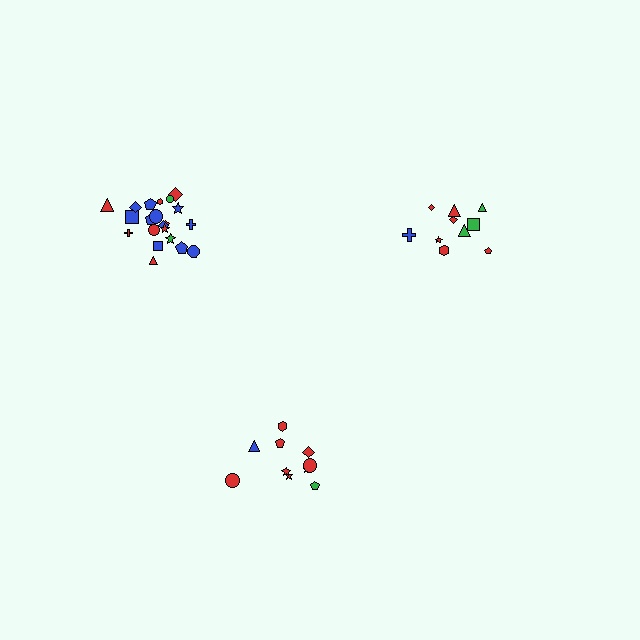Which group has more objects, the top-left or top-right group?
The top-left group.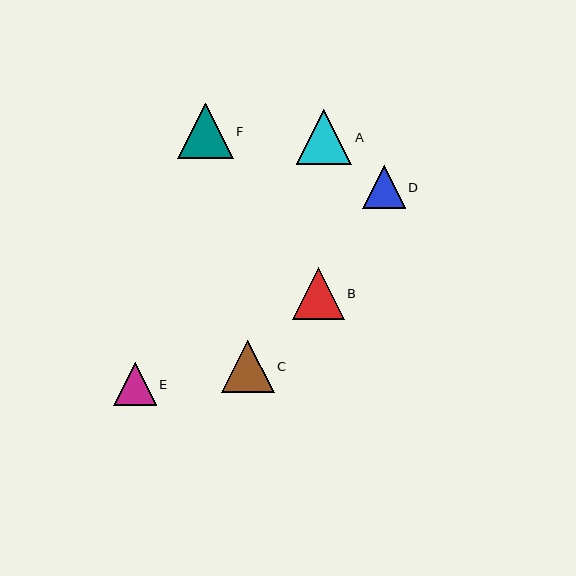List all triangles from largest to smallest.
From largest to smallest: A, F, C, B, E, D.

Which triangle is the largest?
Triangle A is the largest with a size of approximately 56 pixels.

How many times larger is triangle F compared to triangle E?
Triangle F is approximately 1.3 times the size of triangle E.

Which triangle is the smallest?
Triangle D is the smallest with a size of approximately 43 pixels.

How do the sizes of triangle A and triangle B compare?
Triangle A and triangle B are approximately the same size.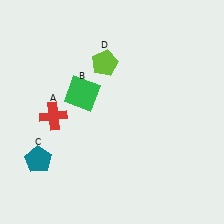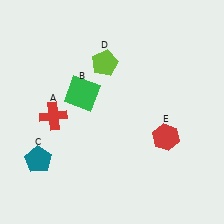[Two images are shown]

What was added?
A red hexagon (E) was added in Image 2.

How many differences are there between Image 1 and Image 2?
There is 1 difference between the two images.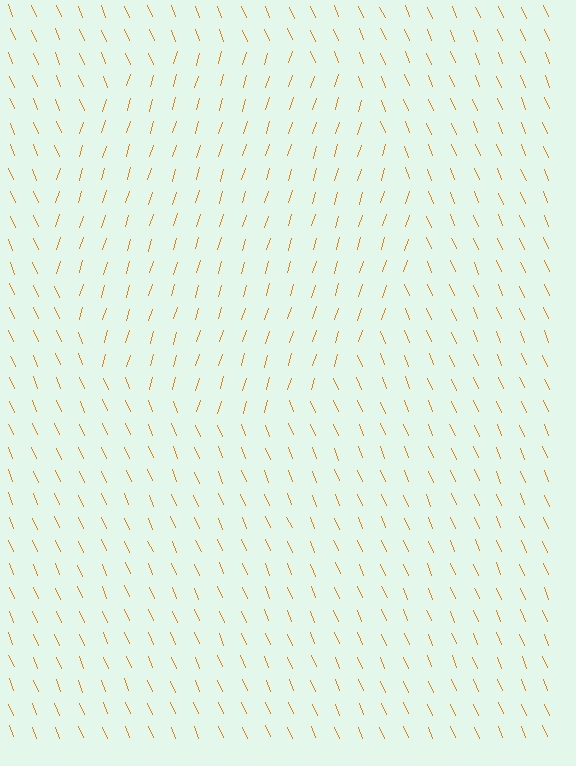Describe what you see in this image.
The image is filled with small orange line segments. A circle region in the image has lines oriented differently from the surrounding lines, creating a visible texture boundary.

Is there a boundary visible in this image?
Yes, there is a texture boundary formed by a change in line orientation.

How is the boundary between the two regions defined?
The boundary is defined purely by a change in line orientation (approximately 40 degrees difference). All lines are the same color and thickness.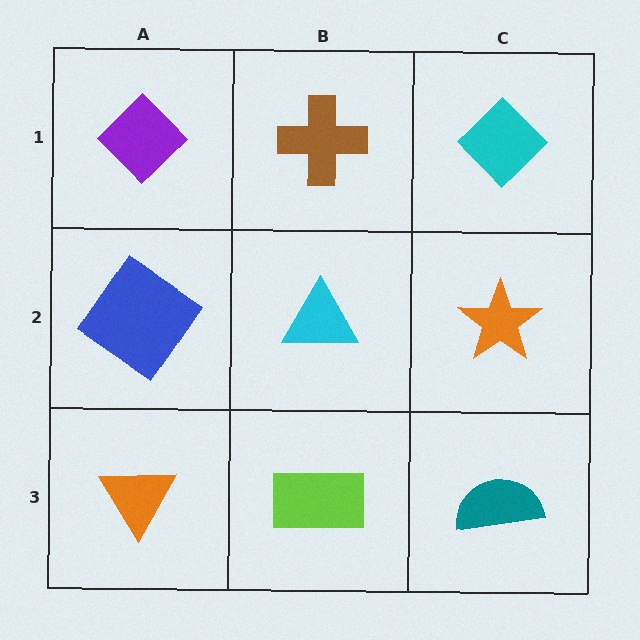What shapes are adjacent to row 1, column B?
A cyan triangle (row 2, column B), a purple diamond (row 1, column A), a cyan diamond (row 1, column C).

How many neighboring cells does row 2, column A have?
3.